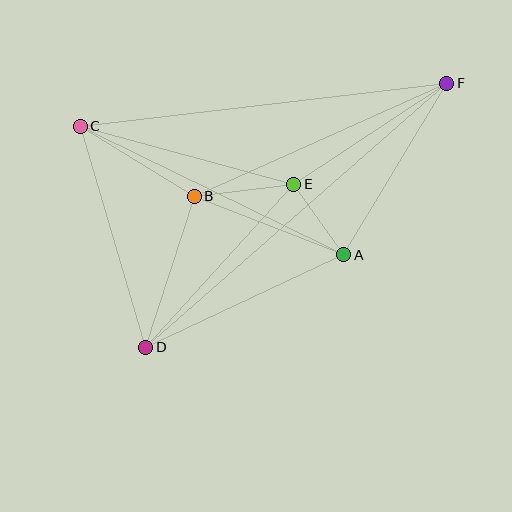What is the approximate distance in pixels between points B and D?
The distance between B and D is approximately 159 pixels.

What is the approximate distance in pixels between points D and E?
The distance between D and E is approximately 220 pixels.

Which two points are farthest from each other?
Points D and F are farthest from each other.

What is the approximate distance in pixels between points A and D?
The distance between A and D is approximately 219 pixels.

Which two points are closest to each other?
Points A and E are closest to each other.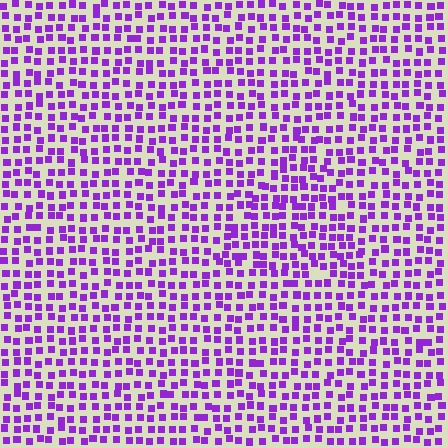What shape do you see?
I see a triangle.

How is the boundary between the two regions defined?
The boundary is defined by a change in element density (approximately 1.3x ratio). All elements are the same color, size, and shape.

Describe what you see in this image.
The image contains small purple elements arranged at two different densities. A triangle-shaped region is visible where the elements are more densely packed than the surrounding area.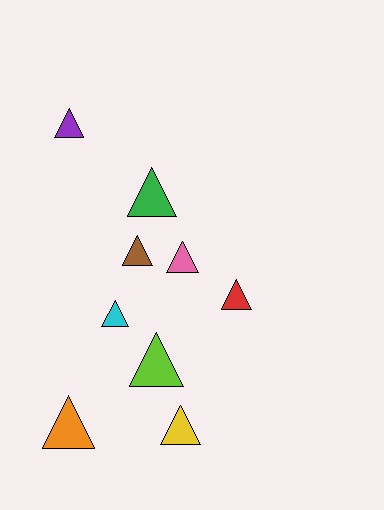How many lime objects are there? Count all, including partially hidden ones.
There is 1 lime object.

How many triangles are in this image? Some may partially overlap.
There are 9 triangles.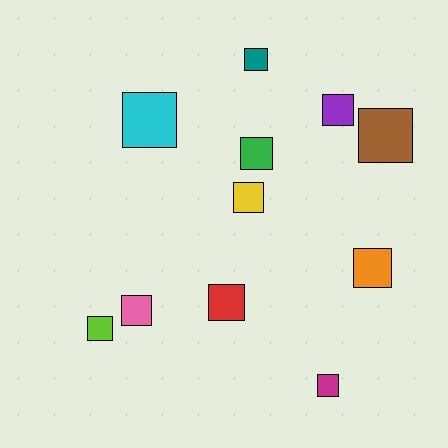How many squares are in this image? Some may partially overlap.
There are 11 squares.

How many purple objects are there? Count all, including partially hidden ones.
There is 1 purple object.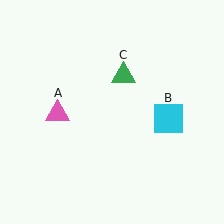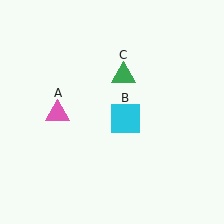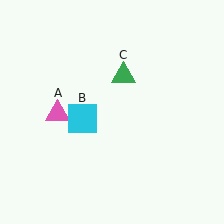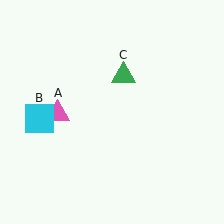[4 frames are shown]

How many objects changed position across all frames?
1 object changed position: cyan square (object B).